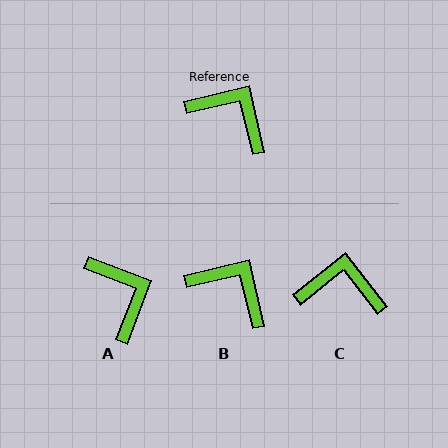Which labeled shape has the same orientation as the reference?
B.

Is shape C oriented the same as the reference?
No, it is off by about 25 degrees.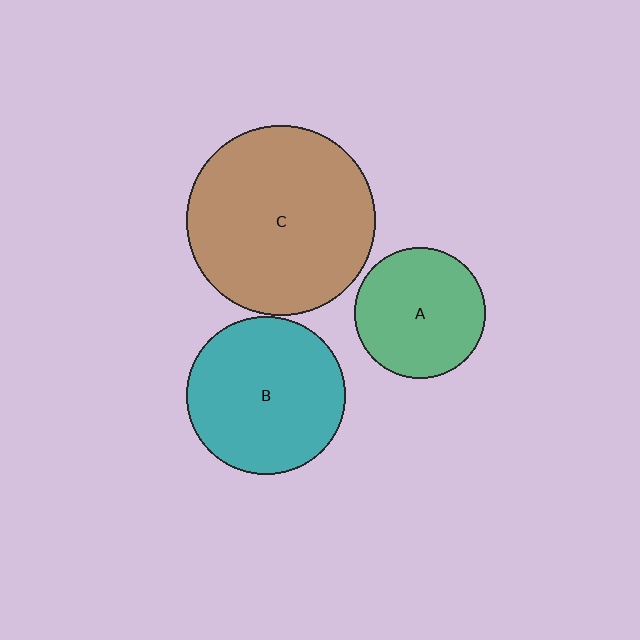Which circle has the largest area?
Circle C (brown).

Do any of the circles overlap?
No, none of the circles overlap.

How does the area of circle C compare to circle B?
Approximately 1.4 times.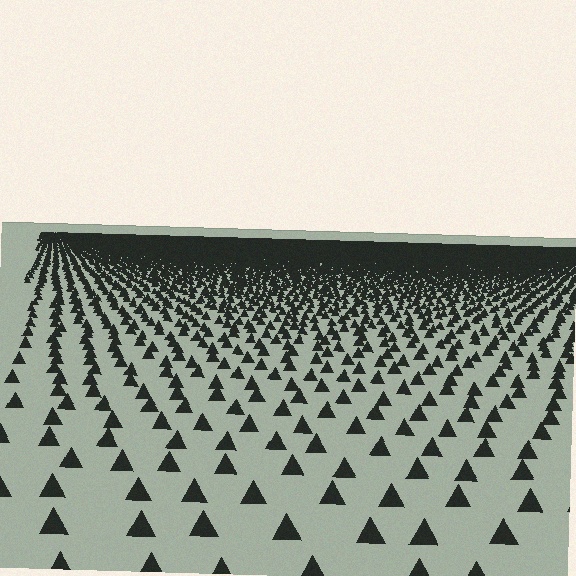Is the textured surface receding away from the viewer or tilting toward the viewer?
The surface is receding away from the viewer. Texture elements get smaller and denser toward the top.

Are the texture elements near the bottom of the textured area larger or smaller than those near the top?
Larger. Near the bottom, elements are closer to the viewer and appear at a bigger on-screen size.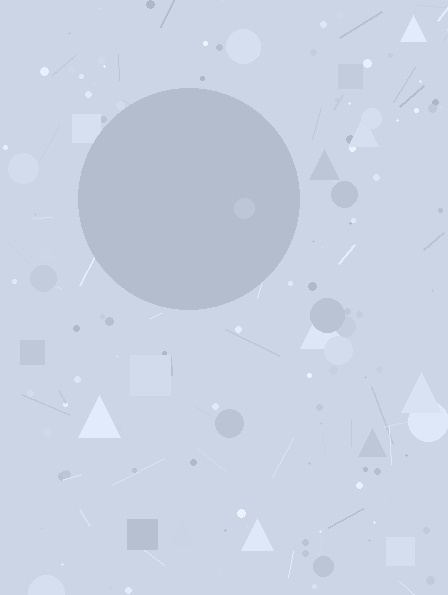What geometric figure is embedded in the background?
A circle is embedded in the background.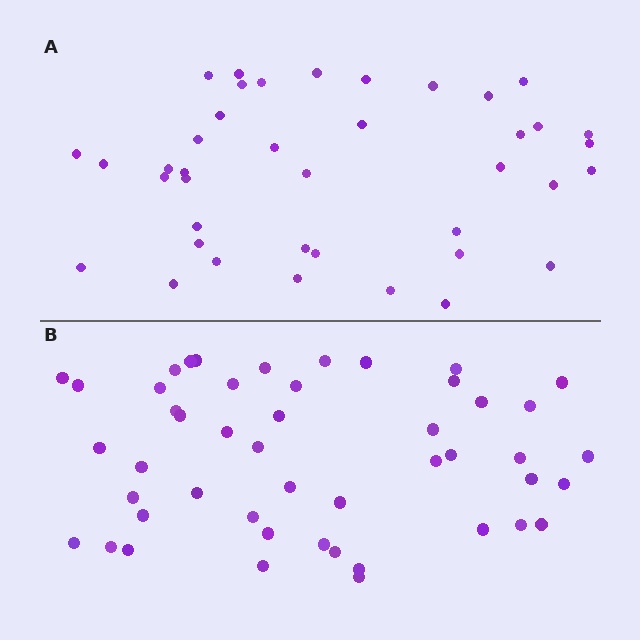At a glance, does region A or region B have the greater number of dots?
Region B (the bottom region) has more dots.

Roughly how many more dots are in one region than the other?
Region B has roughly 8 or so more dots than region A.